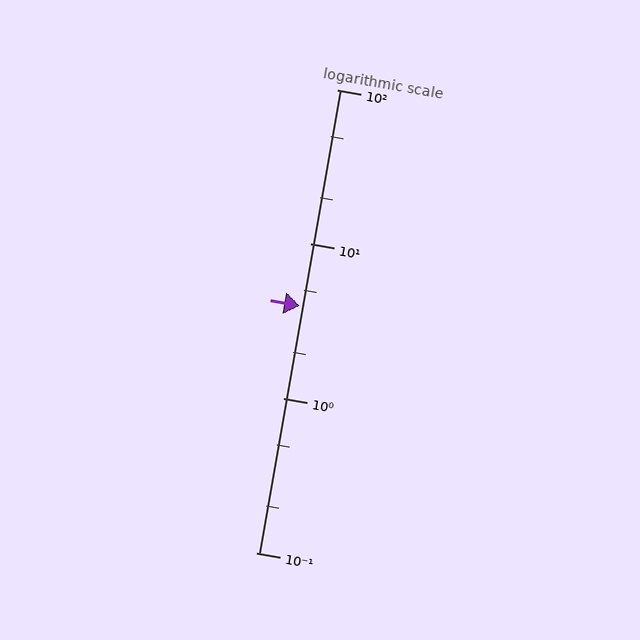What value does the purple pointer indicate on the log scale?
The pointer indicates approximately 4.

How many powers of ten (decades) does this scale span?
The scale spans 3 decades, from 0.1 to 100.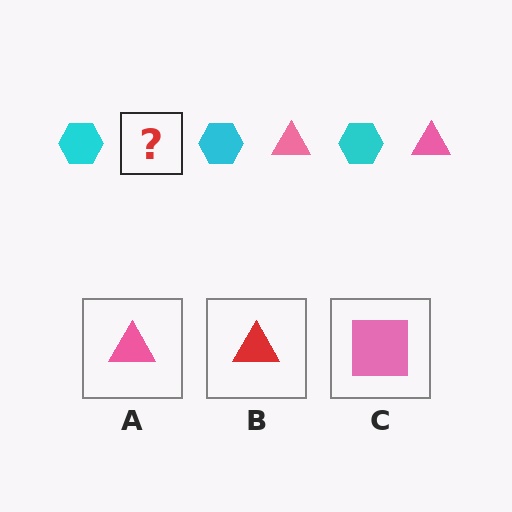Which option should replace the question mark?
Option A.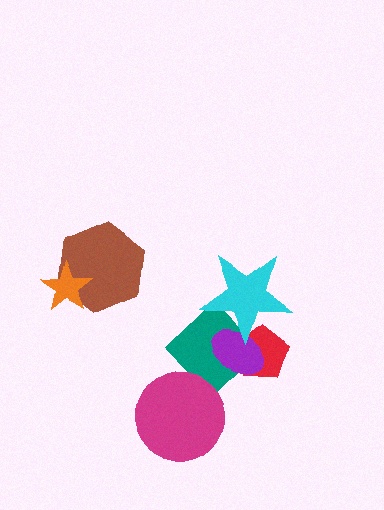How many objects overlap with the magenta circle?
1 object overlaps with the magenta circle.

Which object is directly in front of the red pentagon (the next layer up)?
The teal diamond is directly in front of the red pentagon.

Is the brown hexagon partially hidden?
Yes, it is partially covered by another shape.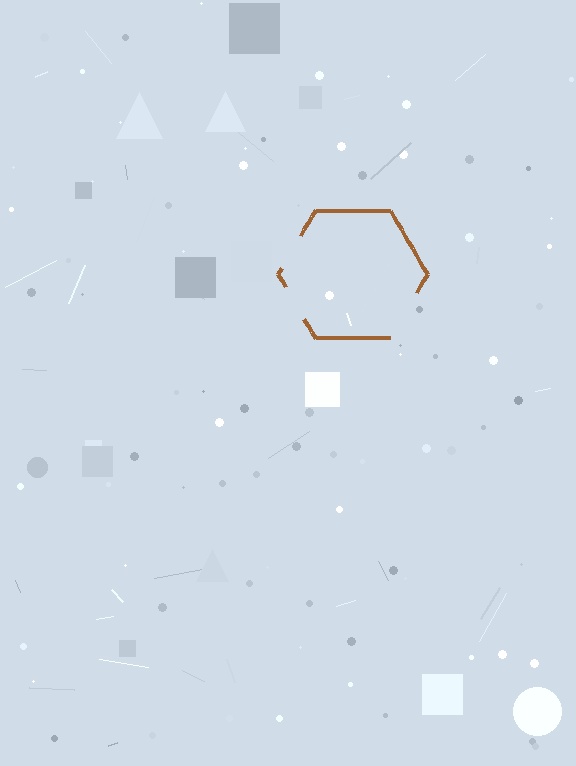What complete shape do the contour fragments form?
The contour fragments form a hexagon.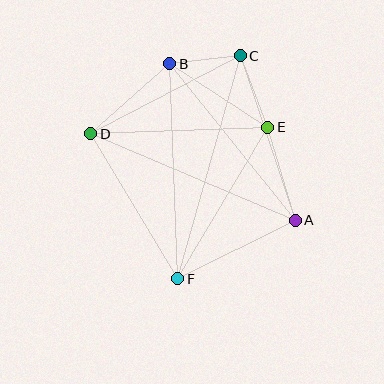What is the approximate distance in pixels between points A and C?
The distance between A and C is approximately 173 pixels.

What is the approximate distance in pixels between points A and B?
The distance between A and B is approximately 200 pixels.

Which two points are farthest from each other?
Points C and F are farthest from each other.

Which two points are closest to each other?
Points B and C are closest to each other.